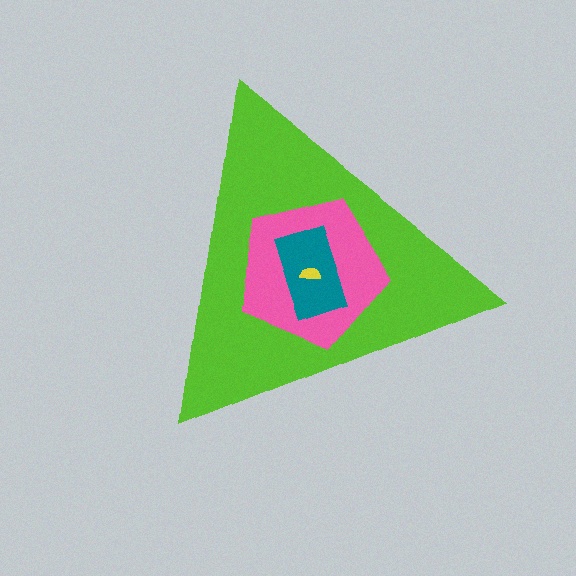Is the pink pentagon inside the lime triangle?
Yes.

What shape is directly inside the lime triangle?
The pink pentagon.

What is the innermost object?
The yellow semicircle.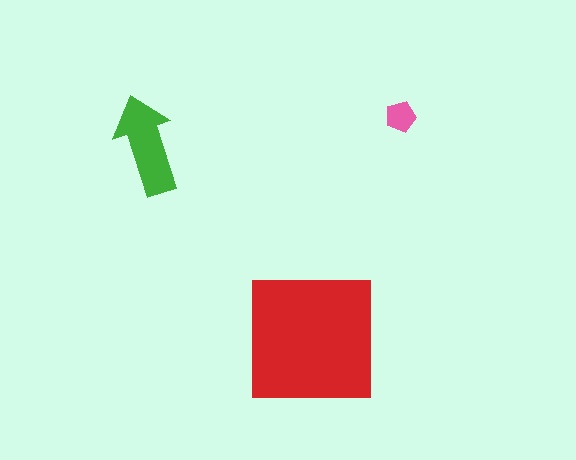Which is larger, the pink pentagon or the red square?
The red square.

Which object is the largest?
The red square.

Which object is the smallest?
The pink pentagon.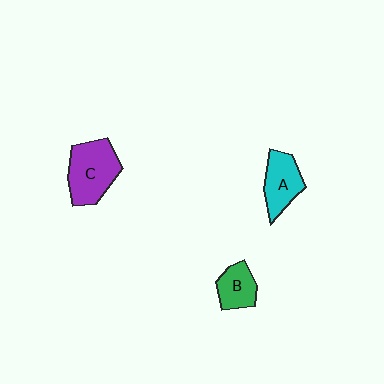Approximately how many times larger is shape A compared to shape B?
Approximately 1.3 times.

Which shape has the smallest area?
Shape B (green).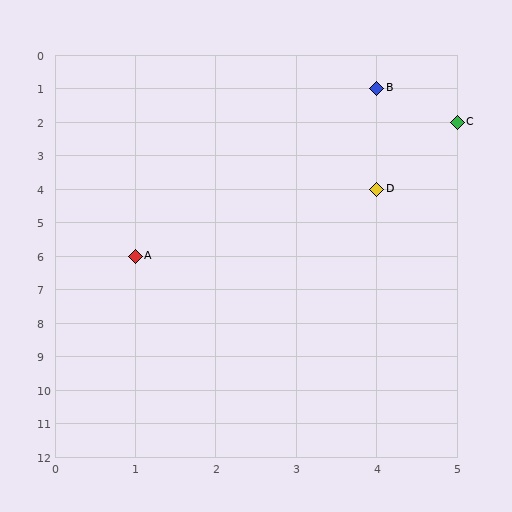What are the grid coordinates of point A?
Point A is at grid coordinates (1, 6).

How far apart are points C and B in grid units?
Points C and B are 1 column and 1 row apart (about 1.4 grid units diagonally).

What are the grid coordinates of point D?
Point D is at grid coordinates (4, 4).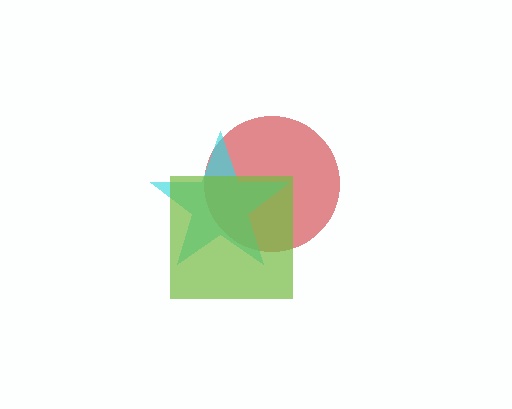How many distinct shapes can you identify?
There are 3 distinct shapes: a red circle, a cyan star, a lime square.